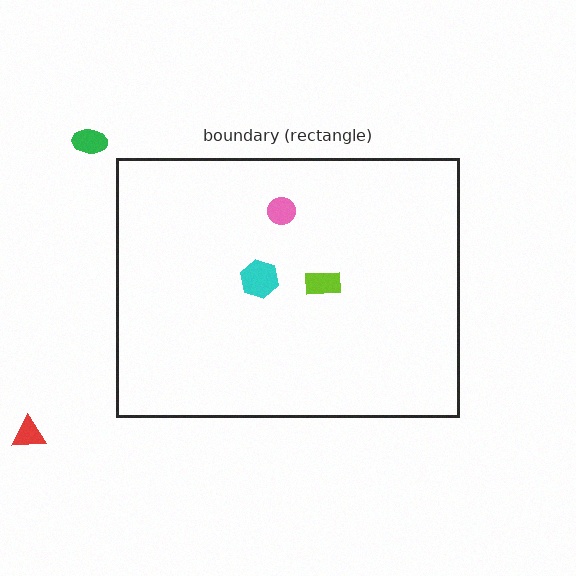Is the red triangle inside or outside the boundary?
Outside.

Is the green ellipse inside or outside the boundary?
Outside.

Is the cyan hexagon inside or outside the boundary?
Inside.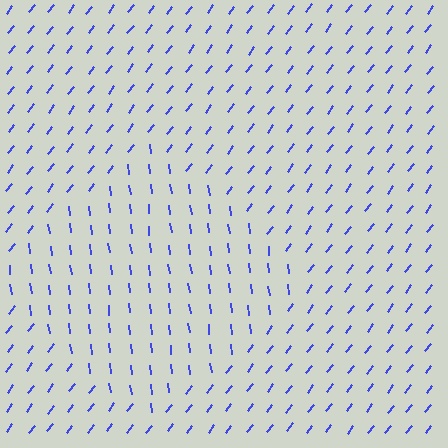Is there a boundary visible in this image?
Yes, there is a texture boundary formed by a change in line orientation.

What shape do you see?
I see a diamond.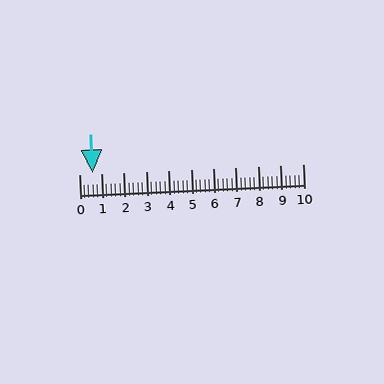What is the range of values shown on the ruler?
The ruler shows values from 0 to 10.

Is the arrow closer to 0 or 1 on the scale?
The arrow is closer to 1.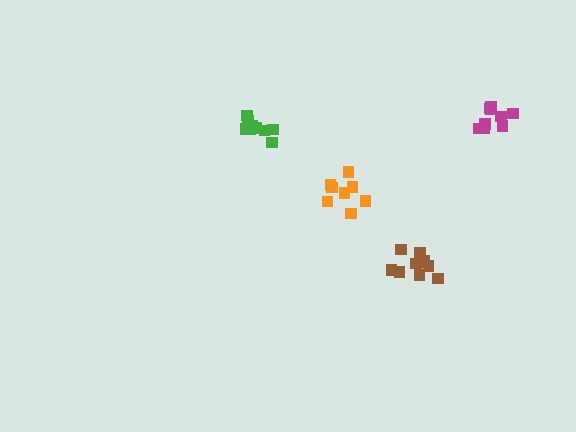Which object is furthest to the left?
The green cluster is leftmost.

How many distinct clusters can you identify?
There are 4 distinct clusters.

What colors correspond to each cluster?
The clusters are colored: brown, orange, green, magenta.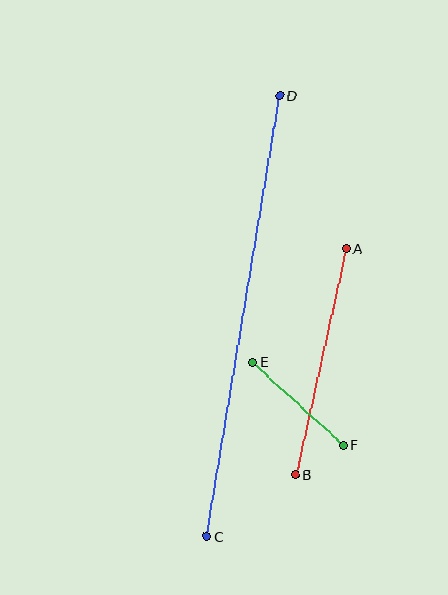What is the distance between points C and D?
The distance is approximately 447 pixels.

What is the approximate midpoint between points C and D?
The midpoint is at approximately (243, 316) pixels.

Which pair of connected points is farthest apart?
Points C and D are farthest apart.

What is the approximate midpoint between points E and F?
The midpoint is at approximately (298, 404) pixels.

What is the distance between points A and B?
The distance is approximately 232 pixels.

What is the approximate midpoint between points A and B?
The midpoint is at approximately (321, 362) pixels.